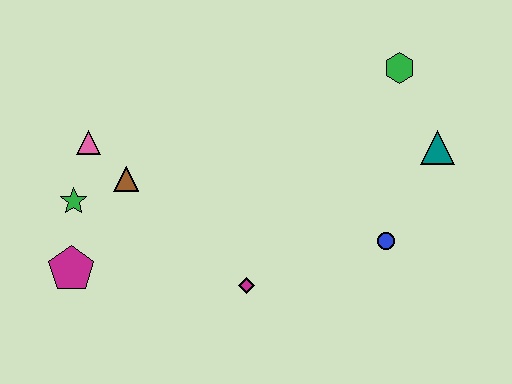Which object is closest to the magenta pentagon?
The green star is closest to the magenta pentagon.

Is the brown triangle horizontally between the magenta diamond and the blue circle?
No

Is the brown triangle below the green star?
No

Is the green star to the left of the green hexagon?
Yes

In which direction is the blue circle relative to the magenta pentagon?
The blue circle is to the right of the magenta pentagon.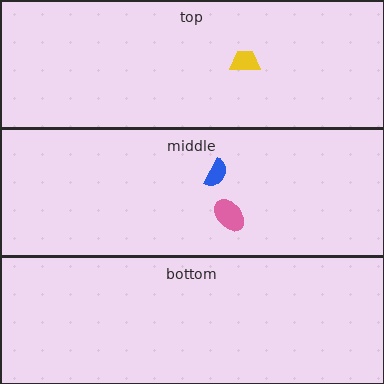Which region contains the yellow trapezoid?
The top region.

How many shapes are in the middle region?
2.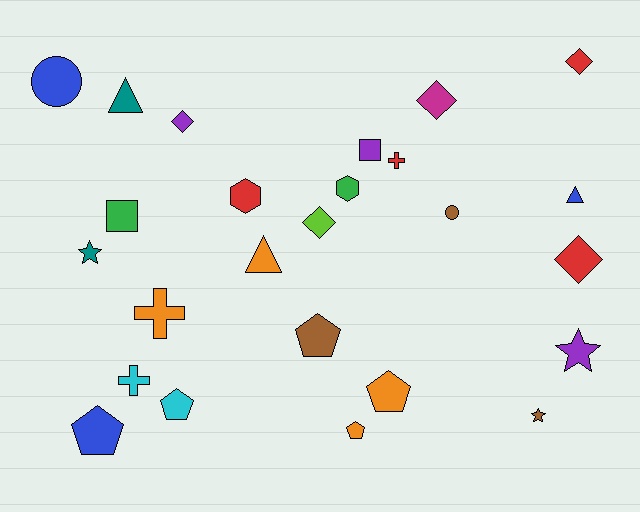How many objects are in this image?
There are 25 objects.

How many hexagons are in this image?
There are 2 hexagons.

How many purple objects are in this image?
There are 3 purple objects.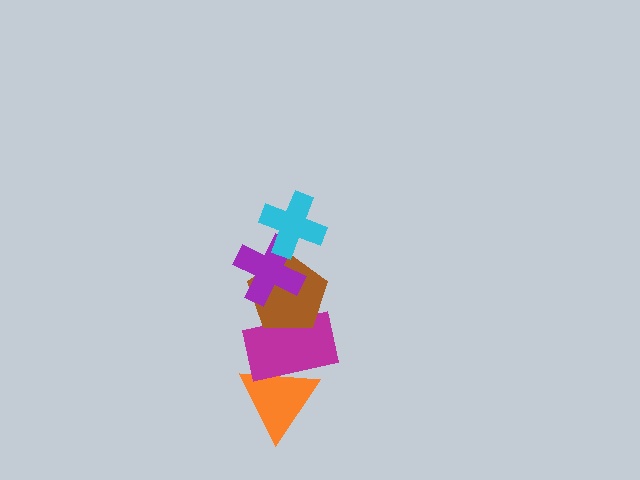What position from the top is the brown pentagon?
The brown pentagon is 3rd from the top.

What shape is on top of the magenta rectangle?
The brown pentagon is on top of the magenta rectangle.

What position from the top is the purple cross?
The purple cross is 2nd from the top.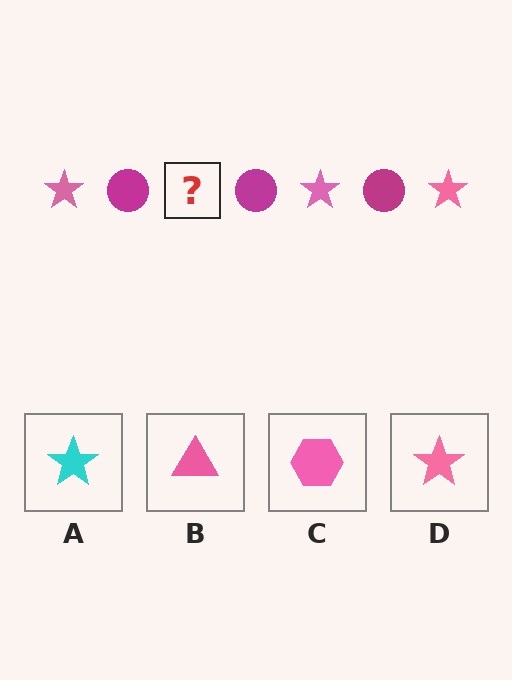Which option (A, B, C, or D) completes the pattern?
D.